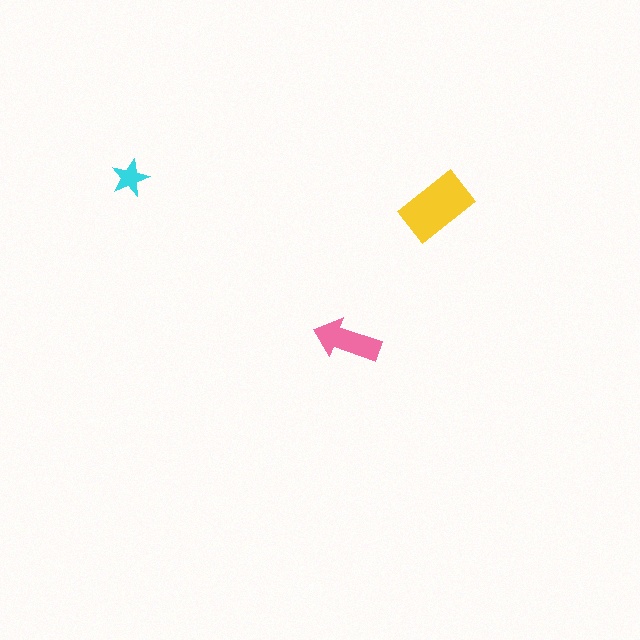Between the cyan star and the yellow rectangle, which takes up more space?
The yellow rectangle.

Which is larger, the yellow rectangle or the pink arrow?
The yellow rectangle.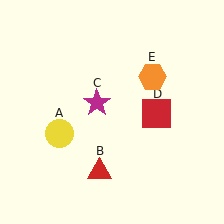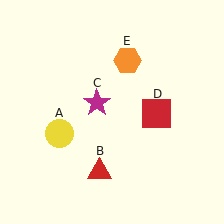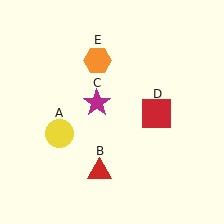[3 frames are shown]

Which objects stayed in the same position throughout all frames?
Yellow circle (object A) and red triangle (object B) and magenta star (object C) and red square (object D) remained stationary.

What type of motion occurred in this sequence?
The orange hexagon (object E) rotated counterclockwise around the center of the scene.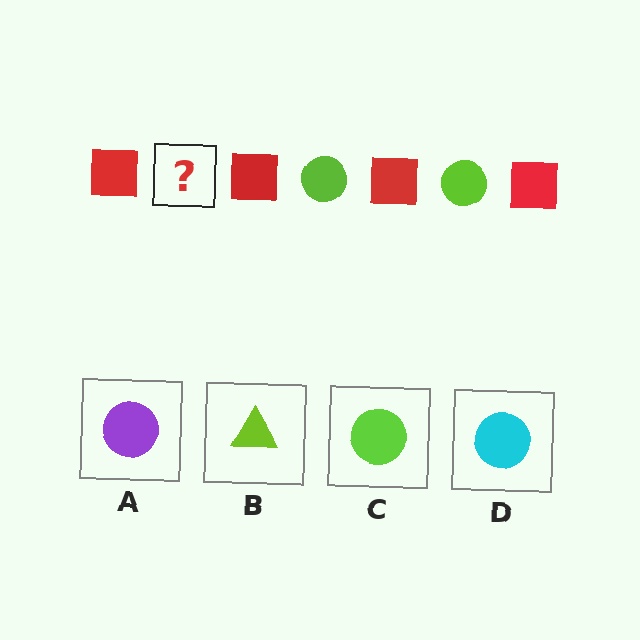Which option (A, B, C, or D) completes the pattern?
C.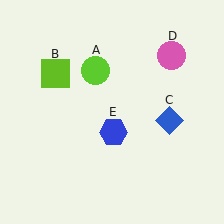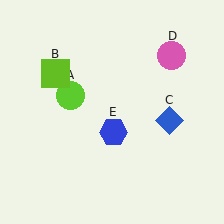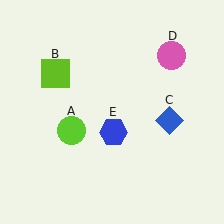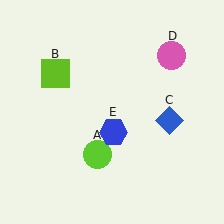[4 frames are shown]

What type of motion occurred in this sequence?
The lime circle (object A) rotated counterclockwise around the center of the scene.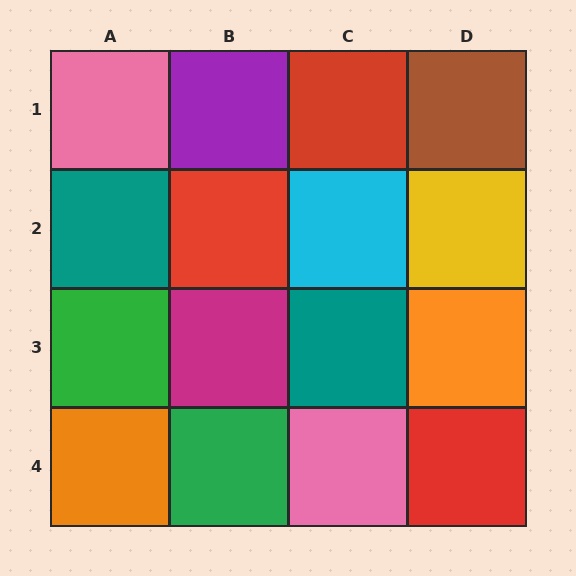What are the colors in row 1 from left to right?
Pink, purple, red, brown.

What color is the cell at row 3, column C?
Teal.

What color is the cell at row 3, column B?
Magenta.